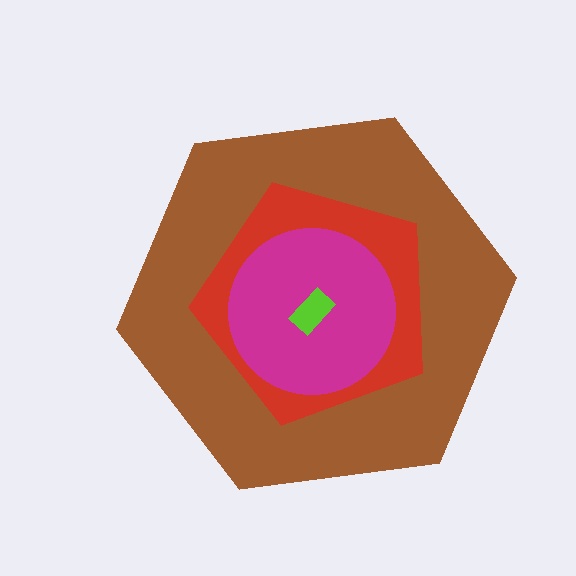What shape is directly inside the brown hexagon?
The red pentagon.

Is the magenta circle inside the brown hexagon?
Yes.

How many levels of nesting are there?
4.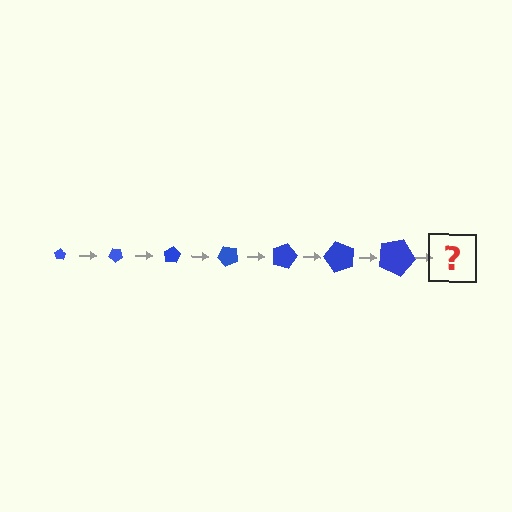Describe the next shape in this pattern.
It should be a pentagon, larger than the previous one and rotated 280 degrees from the start.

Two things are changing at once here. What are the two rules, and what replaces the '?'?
The two rules are that the pentagon grows larger each step and it rotates 40 degrees each step. The '?' should be a pentagon, larger than the previous one and rotated 280 degrees from the start.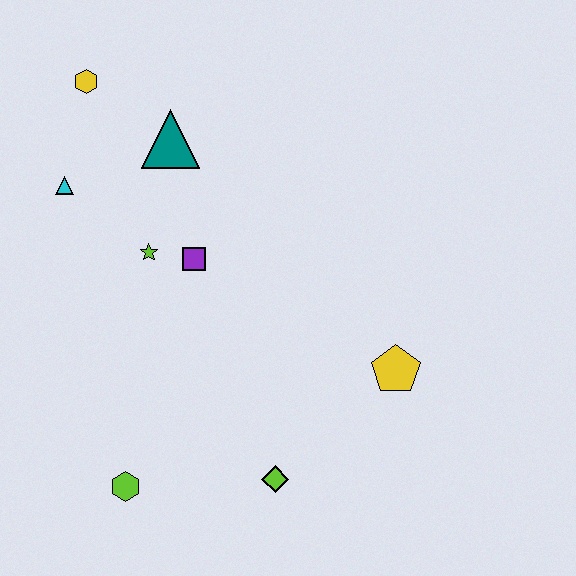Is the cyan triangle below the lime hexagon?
No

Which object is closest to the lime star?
The purple square is closest to the lime star.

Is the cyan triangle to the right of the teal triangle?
No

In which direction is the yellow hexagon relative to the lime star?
The yellow hexagon is above the lime star.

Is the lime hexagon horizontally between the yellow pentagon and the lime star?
No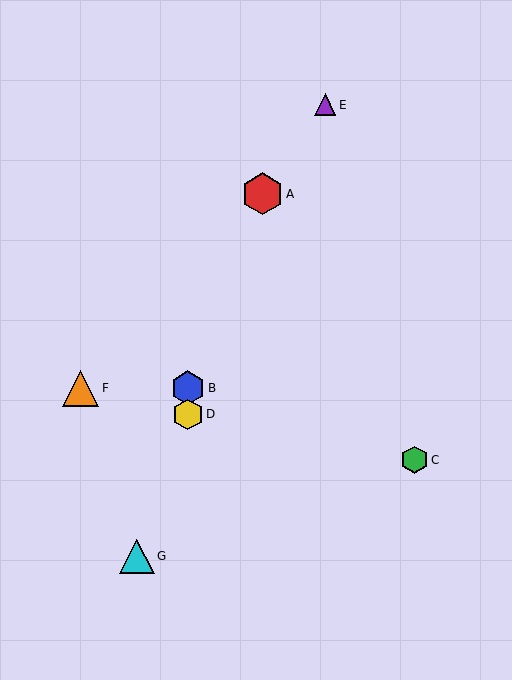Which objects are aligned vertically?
Objects B, D are aligned vertically.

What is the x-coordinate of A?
Object A is at x≈263.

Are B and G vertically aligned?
No, B is at x≈188 and G is at x≈137.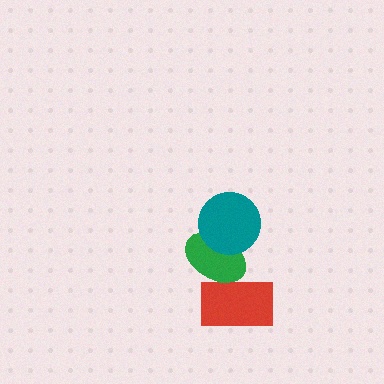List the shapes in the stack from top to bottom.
From top to bottom: the teal circle, the green ellipse, the red rectangle.